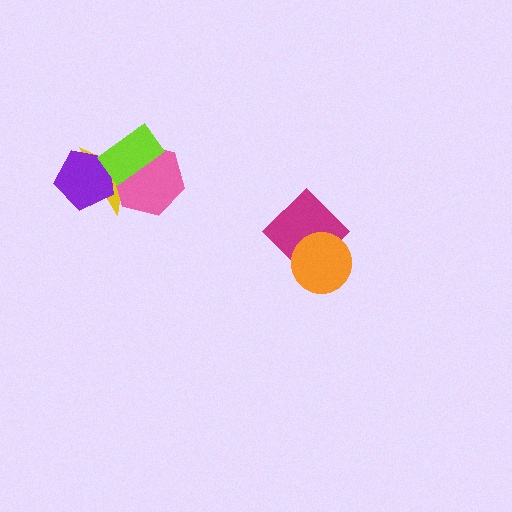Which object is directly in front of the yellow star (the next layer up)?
The purple pentagon is directly in front of the yellow star.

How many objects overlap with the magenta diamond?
1 object overlaps with the magenta diamond.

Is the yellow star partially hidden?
Yes, it is partially covered by another shape.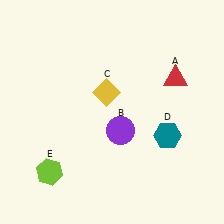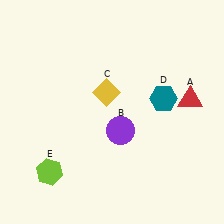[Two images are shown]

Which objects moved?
The objects that moved are: the red triangle (A), the teal hexagon (D).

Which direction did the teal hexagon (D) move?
The teal hexagon (D) moved up.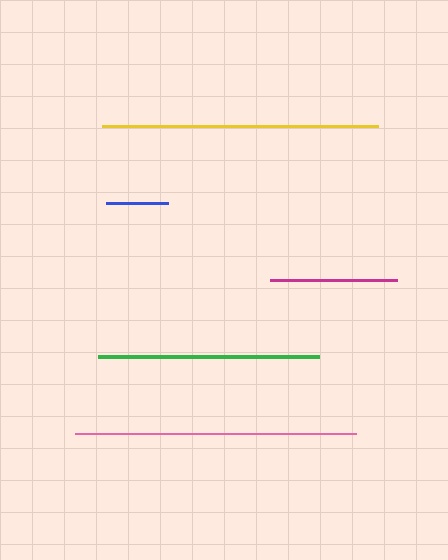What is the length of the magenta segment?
The magenta segment is approximately 127 pixels long.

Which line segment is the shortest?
The blue line is the shortest at approximately 63 pixels.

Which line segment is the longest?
The pink line is the longest at approximately 281 pixels.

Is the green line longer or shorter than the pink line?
The pink line is longer than the green line.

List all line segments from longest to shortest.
From longest to shortest: pink, yellow, green, magenta, blue.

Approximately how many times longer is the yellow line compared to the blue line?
The yellow line is approximately 4.4 times the length of the blue line.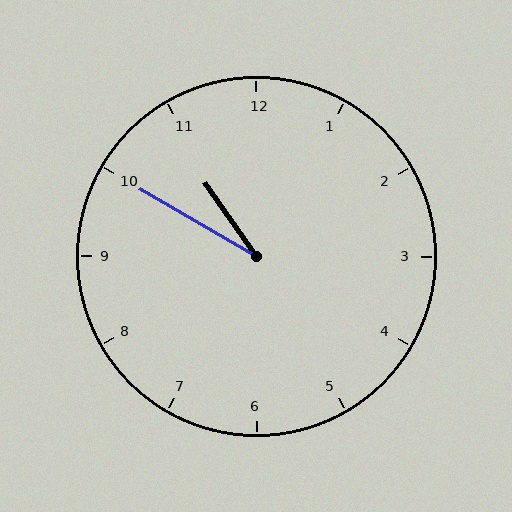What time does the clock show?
10:50.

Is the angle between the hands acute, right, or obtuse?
It is acute.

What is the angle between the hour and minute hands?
Approximately 25 degrees.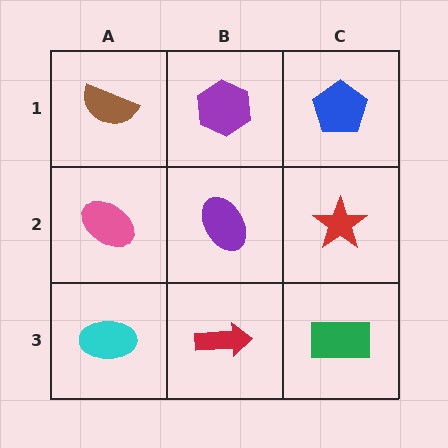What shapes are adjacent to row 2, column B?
A purple hexagon (row 1, column B), a red arrow (row 3, column B), a pink ellipse (row 2, column A), a red star (row 2, column C).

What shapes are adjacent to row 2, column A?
A brown semicircle (row 1, column A), a cyan ellipse (row 3, column A), a purple ellipse (row 2, column B).